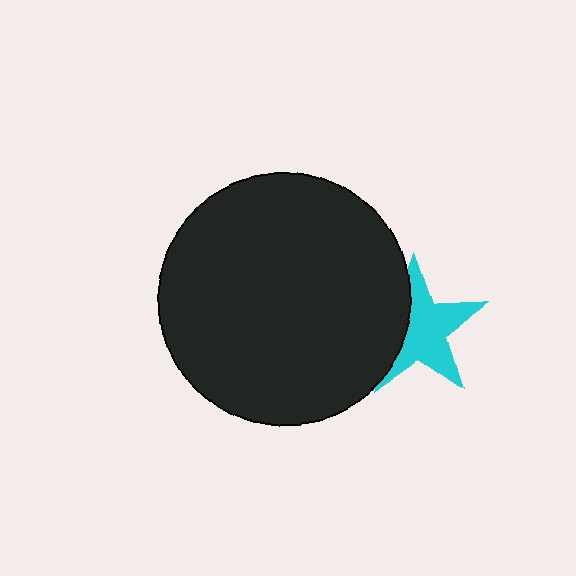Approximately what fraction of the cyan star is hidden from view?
Roughly 33% of the cyan star is hidden behind the black circle.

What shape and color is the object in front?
The object in front is a black circle.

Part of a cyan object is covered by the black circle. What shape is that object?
It is a star.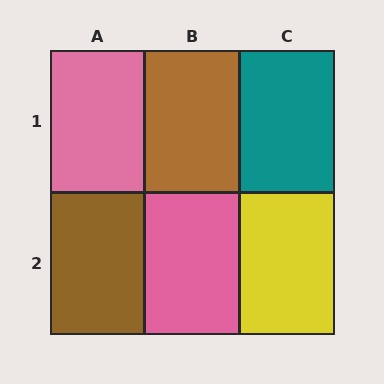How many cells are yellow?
1 cell is yellow.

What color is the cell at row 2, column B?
Pink.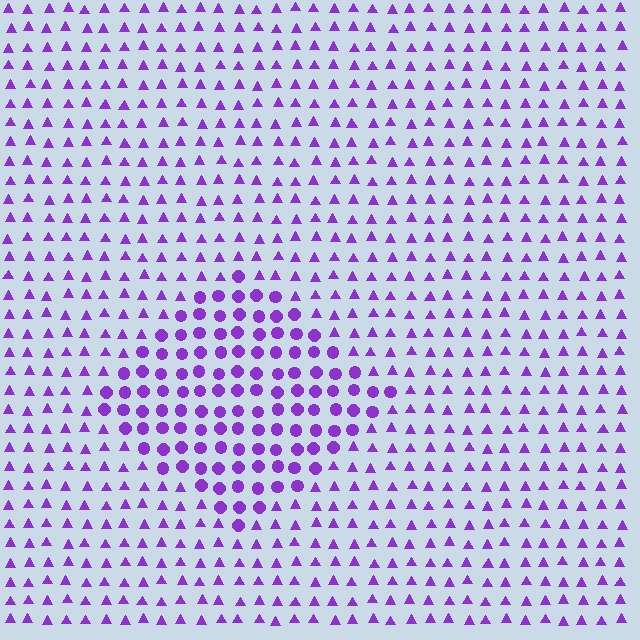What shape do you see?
I see a diamond.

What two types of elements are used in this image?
The image uses circles inside the diamond region and triangles outside it.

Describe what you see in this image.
The image is filled with small purple elements arranged in a uniform grid. A diamond-shaped region contains circles, while the surrounding area contains triangles. The boundary is defined purely by the change in element shape.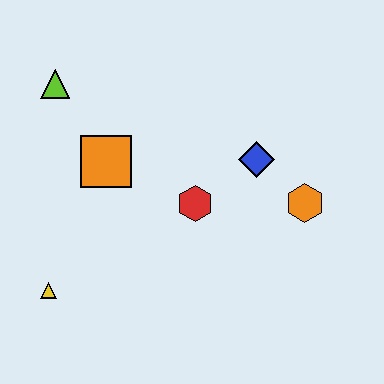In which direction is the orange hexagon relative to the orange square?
The orange hexagon is to the right of the orange square.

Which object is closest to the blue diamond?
The orange hexagon is closest to the blue diamond.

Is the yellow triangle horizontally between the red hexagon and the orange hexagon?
No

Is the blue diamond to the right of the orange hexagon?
No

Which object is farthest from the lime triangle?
The orange hexagon is farthest from the lime triangle.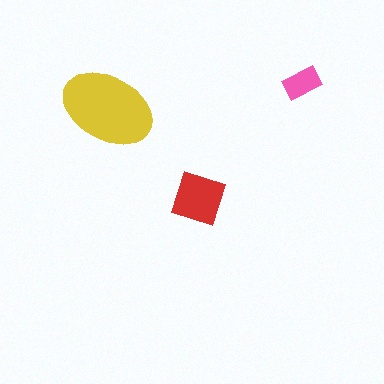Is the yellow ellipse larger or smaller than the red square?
Larger.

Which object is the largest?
The yellow ellipse.